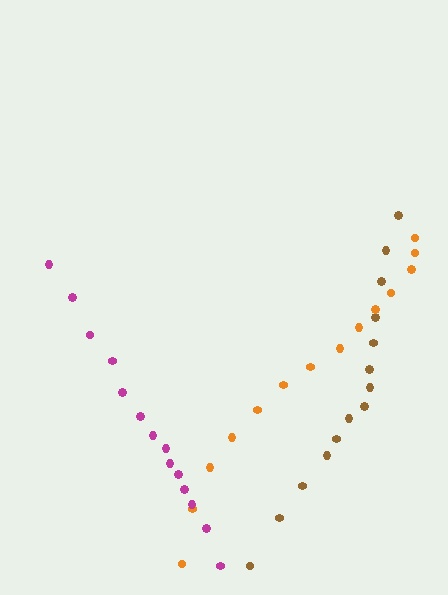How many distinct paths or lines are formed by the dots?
There are 3 distinct paths.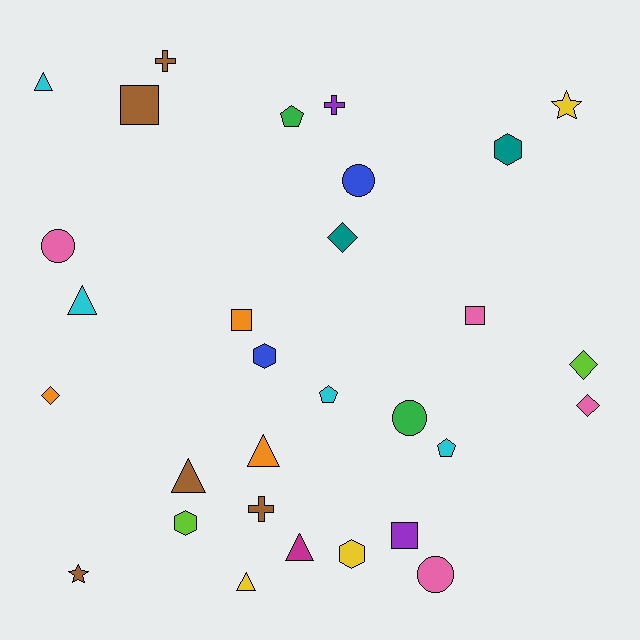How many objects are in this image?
There are 30 objects.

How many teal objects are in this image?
There are 2 teal objects.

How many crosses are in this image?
There are 3 crosses.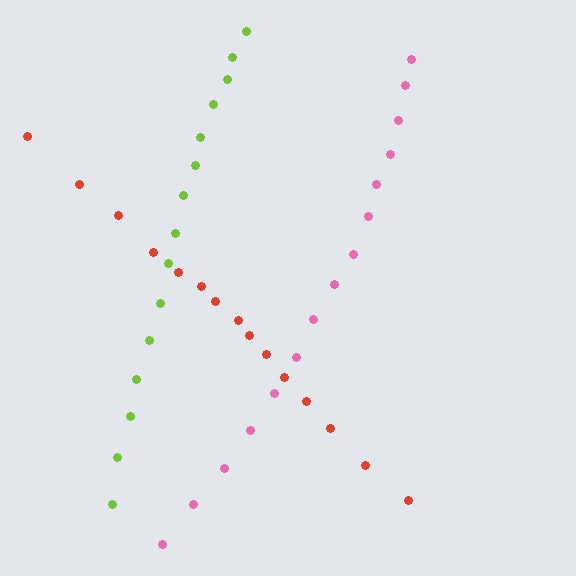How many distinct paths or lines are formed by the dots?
There are 3 distinct paths.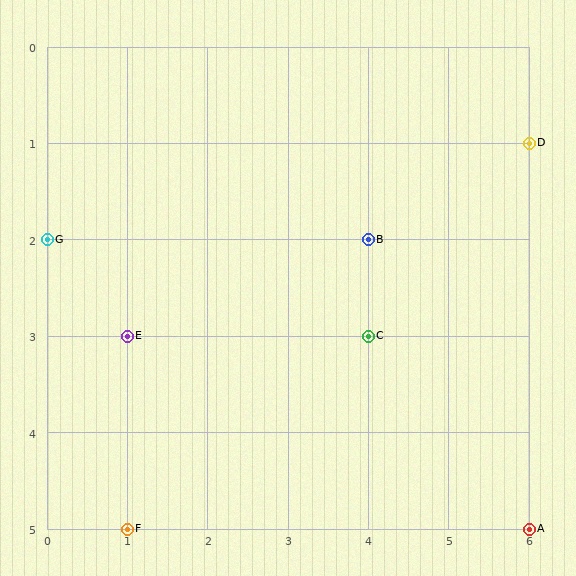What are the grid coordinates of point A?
Point A is at grid coordinates (6, 5).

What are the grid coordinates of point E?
Point E is at grid coordinates (1, 3).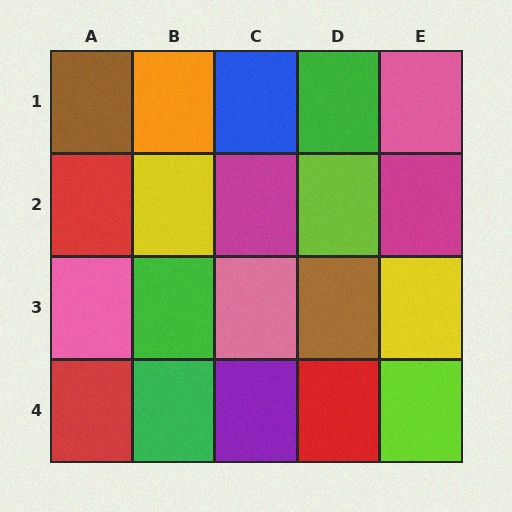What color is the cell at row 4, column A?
Red.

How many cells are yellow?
2 cells are yellow.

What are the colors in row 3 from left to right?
Pink, green, pink, brown, yellow.